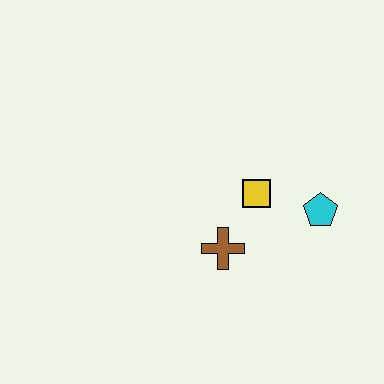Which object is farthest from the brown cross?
The cyan pentagon is farthest from the brown cross.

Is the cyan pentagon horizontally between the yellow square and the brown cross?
No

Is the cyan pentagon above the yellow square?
No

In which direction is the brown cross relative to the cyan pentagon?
The brown cross is to the left of the cyan pentagon.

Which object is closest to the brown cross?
The yellow square is closest to the brown cross.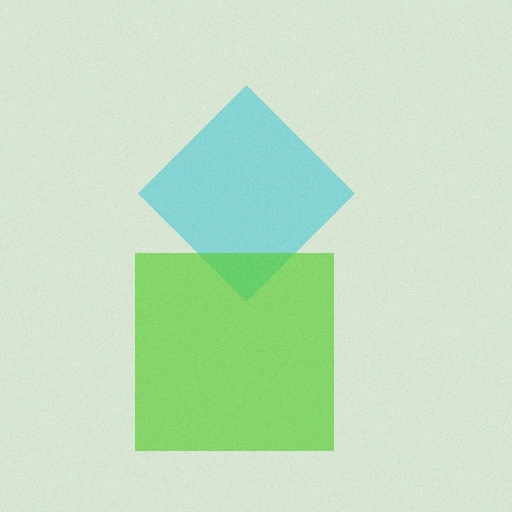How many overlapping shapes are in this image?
There are 2 overlapping shapes in the image.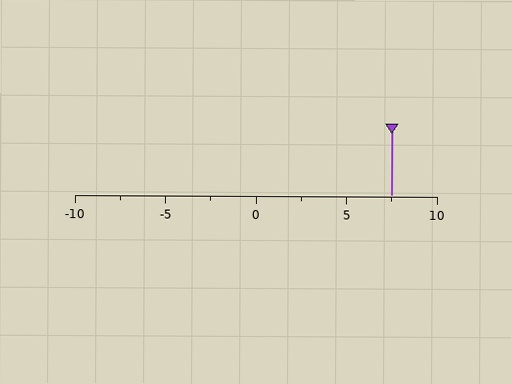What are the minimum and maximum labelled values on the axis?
The axis runs from -10 to 10.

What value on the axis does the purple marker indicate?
The marker indicates approximately 7.5.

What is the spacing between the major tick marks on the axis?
The major ticks are spaced 5 apart.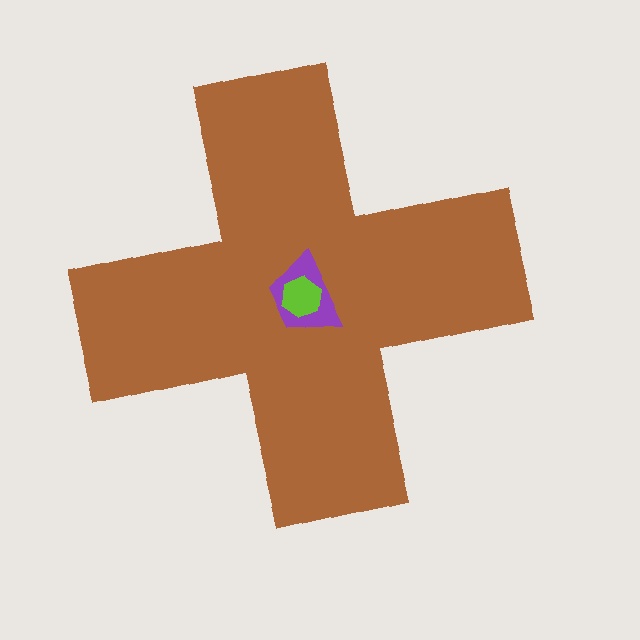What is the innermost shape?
The lime hexagon.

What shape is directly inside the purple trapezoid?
The lime hexagon.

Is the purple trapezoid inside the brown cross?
Yes.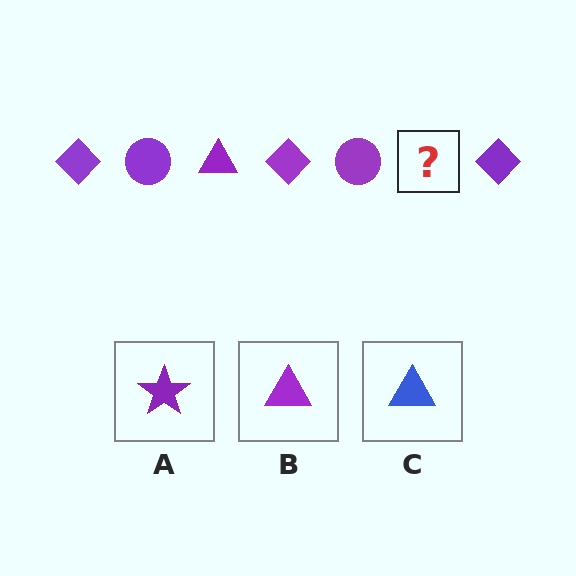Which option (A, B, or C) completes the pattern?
B.